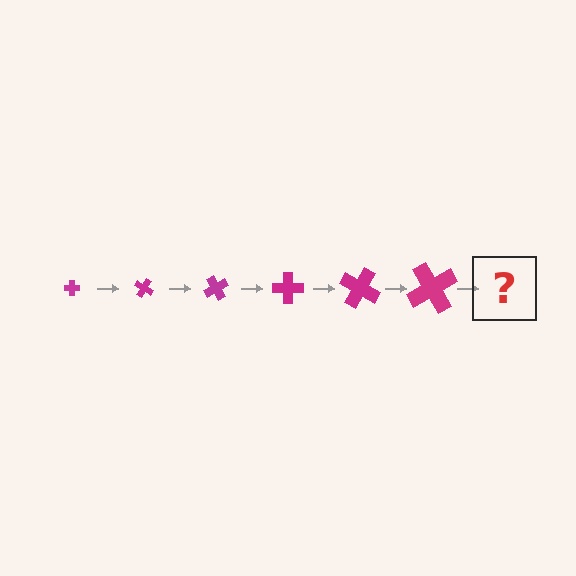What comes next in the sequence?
The next element should be a cross, larger than the previous one and rotated 180 degrees from the start.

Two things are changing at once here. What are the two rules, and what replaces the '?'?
The two rules are that the cross grows larger each step and it rotates 30 degrees each step. The '?' should be a cross, larger than the previous one and rotated 180 degrees from the start.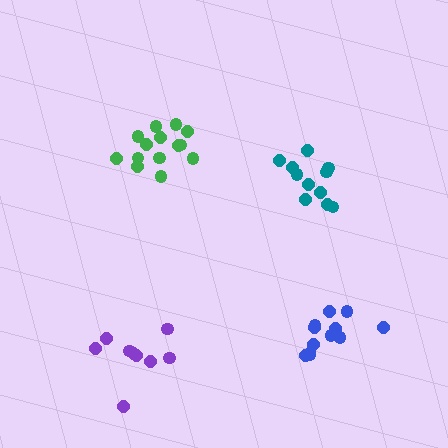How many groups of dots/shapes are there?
There are 4 groups.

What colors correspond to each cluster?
The clusters are colored: purple, green, teal, blue.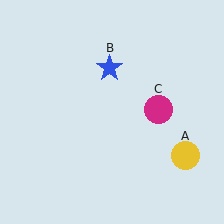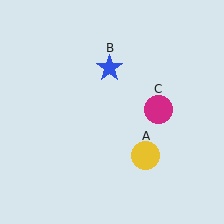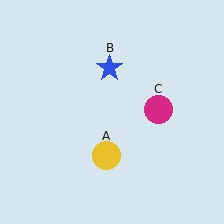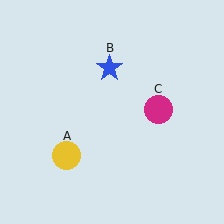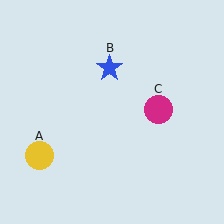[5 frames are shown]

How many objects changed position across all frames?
1 object changed position: yellow circle (object A).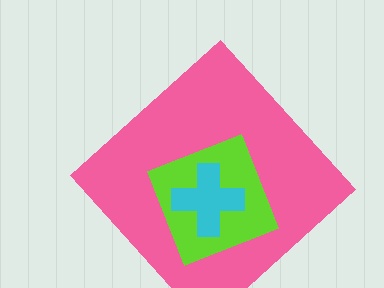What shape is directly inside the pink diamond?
The lime diamond.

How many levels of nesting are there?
3.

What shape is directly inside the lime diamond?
The cyan cross.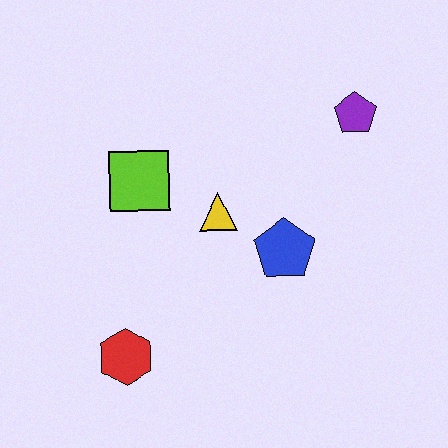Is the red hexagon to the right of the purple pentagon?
No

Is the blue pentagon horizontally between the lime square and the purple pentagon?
Yes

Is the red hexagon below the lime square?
Yes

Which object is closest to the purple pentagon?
The blue pentagon is closest to the purple pentagon.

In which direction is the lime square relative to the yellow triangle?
The lime square is to the left of the yellow triangle.